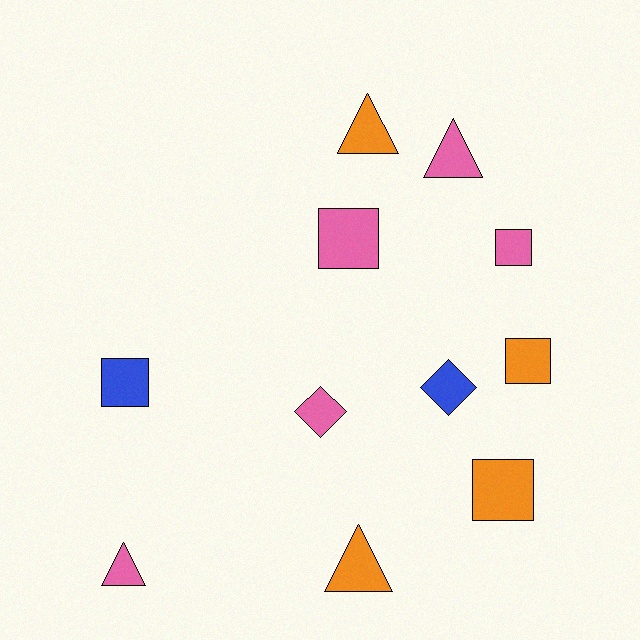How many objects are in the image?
There are 11 objects.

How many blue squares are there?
There is 1 blue square.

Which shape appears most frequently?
Square, with 5 objects.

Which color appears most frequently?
Pink, with 5 objects.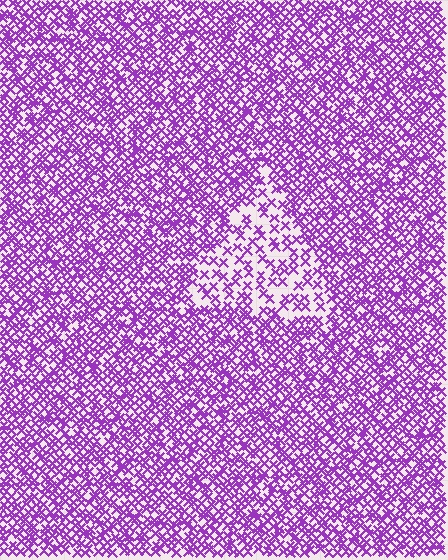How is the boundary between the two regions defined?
The boundary is defined by a change in element density (approximately 2.1x ratio). All elements are the same color, size, and shape.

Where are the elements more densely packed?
The elements are more densely packed outside the triangle boundary.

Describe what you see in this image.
The image contains small purple elements arranged at two different densities. A triangle-shaped region is visible where the elements are less densely packed than the surrounding area.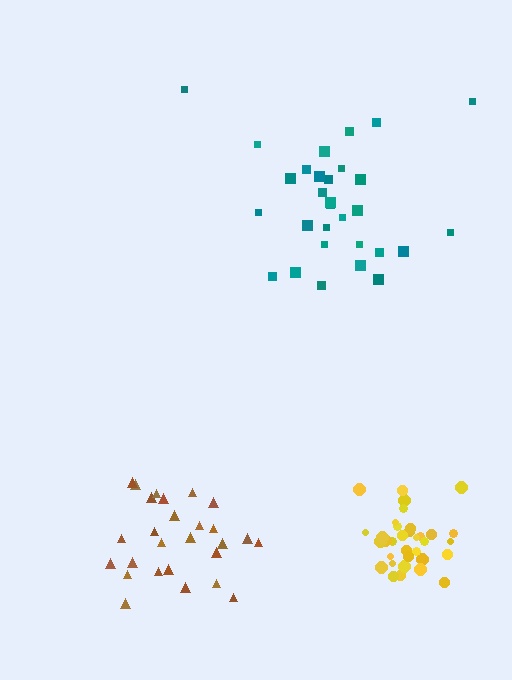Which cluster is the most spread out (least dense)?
Teal.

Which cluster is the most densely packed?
Yellow.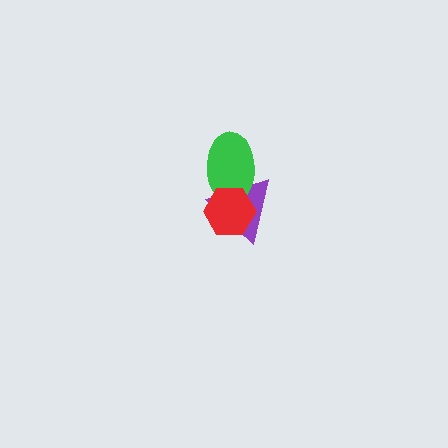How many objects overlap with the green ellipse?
2 objects overlap with the green ellipse.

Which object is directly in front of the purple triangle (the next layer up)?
The green ellipse is directly in front of the purple triangle.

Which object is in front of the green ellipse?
The red hexagon is in front of the green ellipse.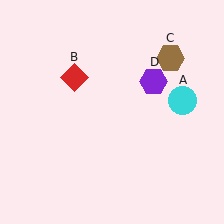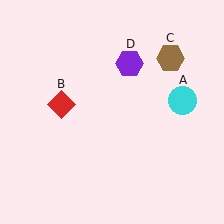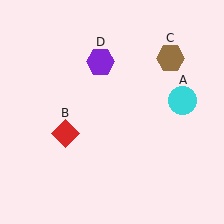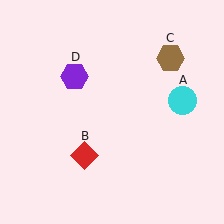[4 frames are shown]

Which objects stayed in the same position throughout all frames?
Cyan circle (object A) and brown hexagon (object C) remained stationary.